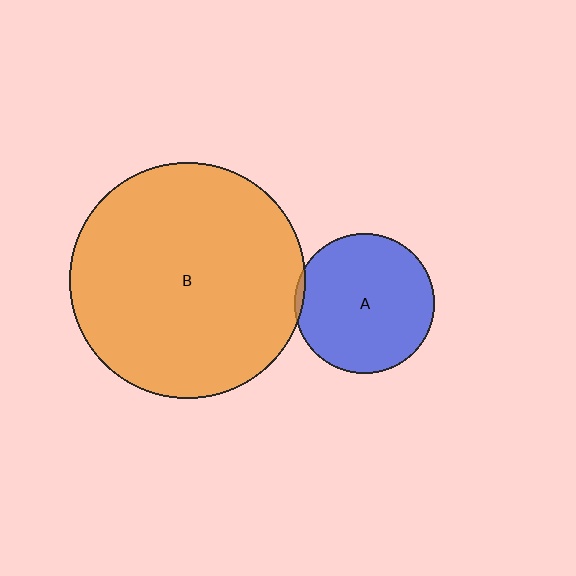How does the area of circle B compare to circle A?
Approximately 2.8 times.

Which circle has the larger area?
Circle B (orange).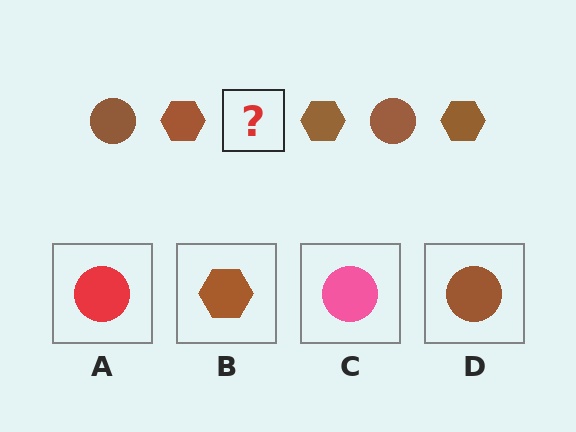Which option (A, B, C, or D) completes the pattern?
D.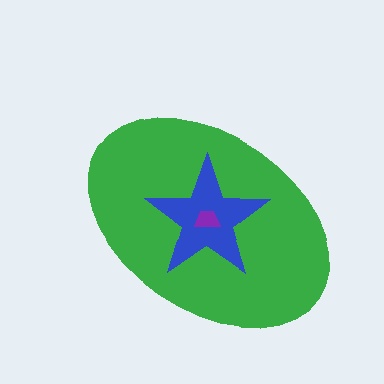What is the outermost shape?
The green ellipse.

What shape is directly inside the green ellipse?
The blue star.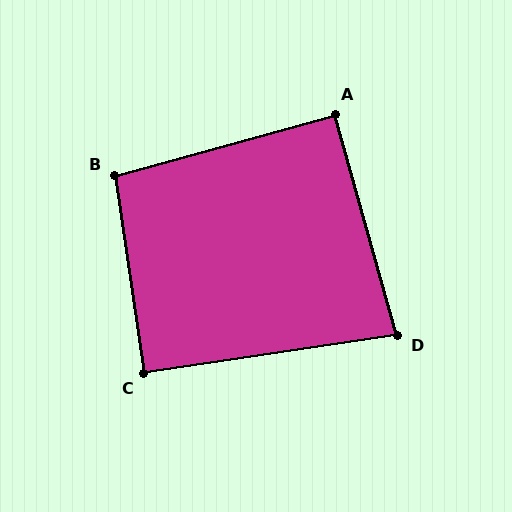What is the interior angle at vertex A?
Approximately 90 degrees (approximately right).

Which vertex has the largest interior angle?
B, at approximately 97 degrees.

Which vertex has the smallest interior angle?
D, at approximately 83 degrees.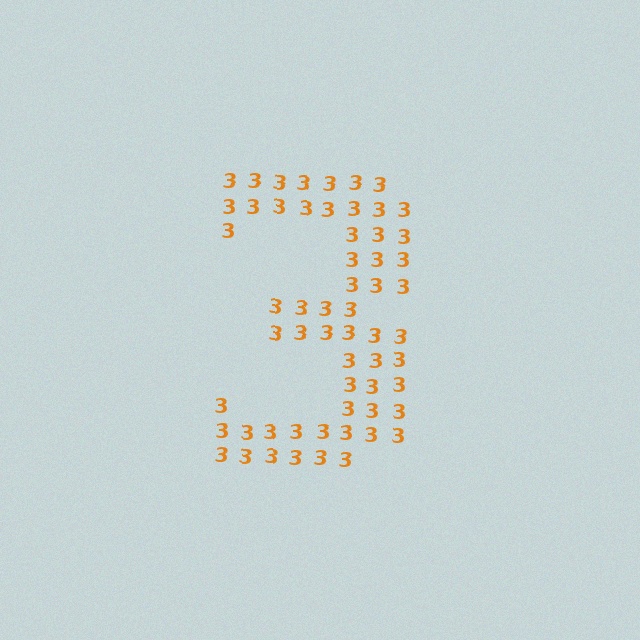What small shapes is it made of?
It is made of small digit 3's.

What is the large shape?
The large shape is the digit 3.